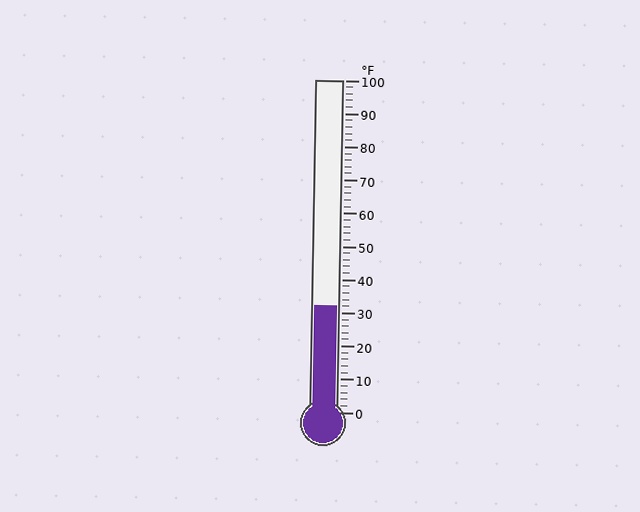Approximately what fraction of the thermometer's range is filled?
The thermometer is filled to approximately 30% of its range.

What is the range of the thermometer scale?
The thermometer scale ranges from 0°F to 100°F.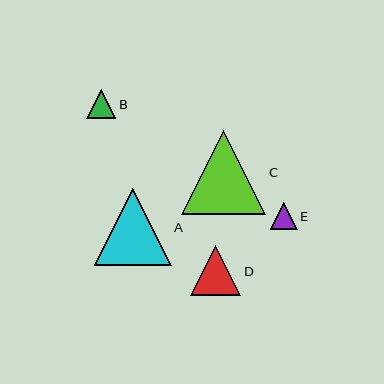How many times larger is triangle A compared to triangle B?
Triangle A is approximately 2.6 times the size of triangle B.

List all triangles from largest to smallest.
From largest to smallest: C, A, D, B, E.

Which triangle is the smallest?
Triangle E is the smallest with a size of approximately 27 pixels.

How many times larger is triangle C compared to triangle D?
Triangle C is approximately 1.7 times the size of triangle D.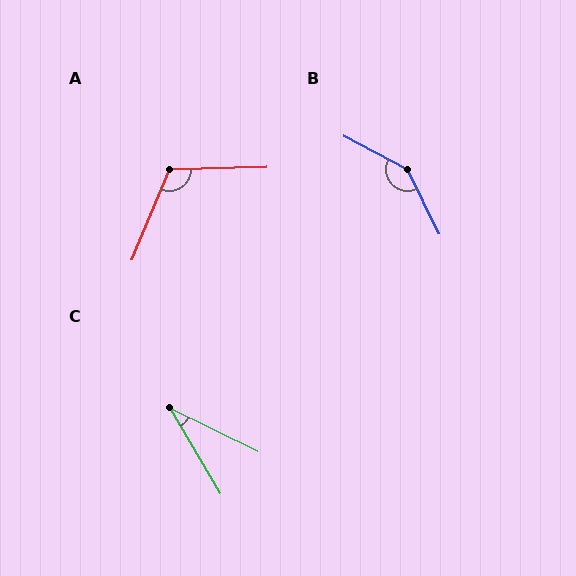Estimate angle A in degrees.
Approximately 114 degrees.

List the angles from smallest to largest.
C (33°), A (114°), B (144°).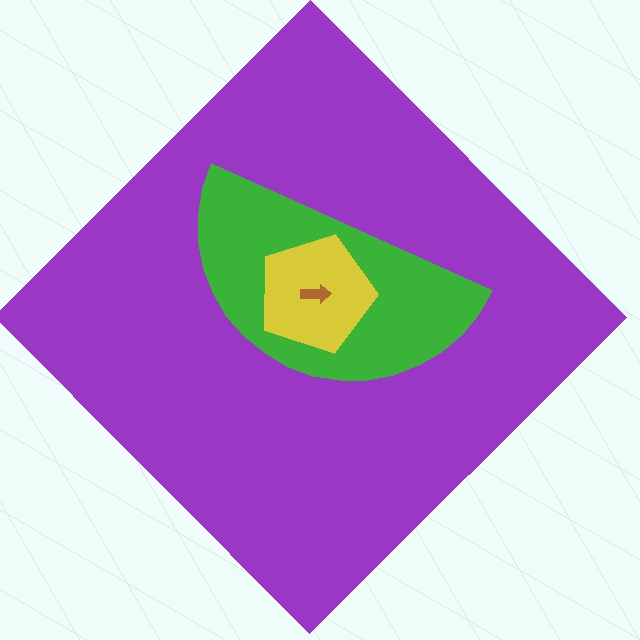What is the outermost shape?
The purple diamond.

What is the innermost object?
The brown arrow.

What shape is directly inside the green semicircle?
The yellow pentagon.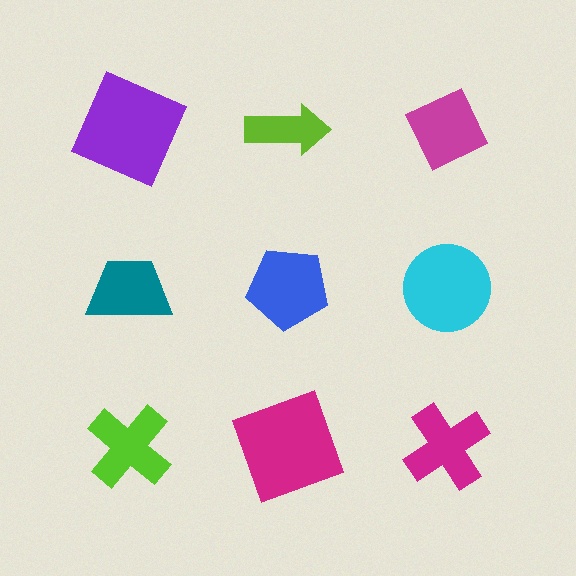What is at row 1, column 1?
A purple square.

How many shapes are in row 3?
3 shapes.